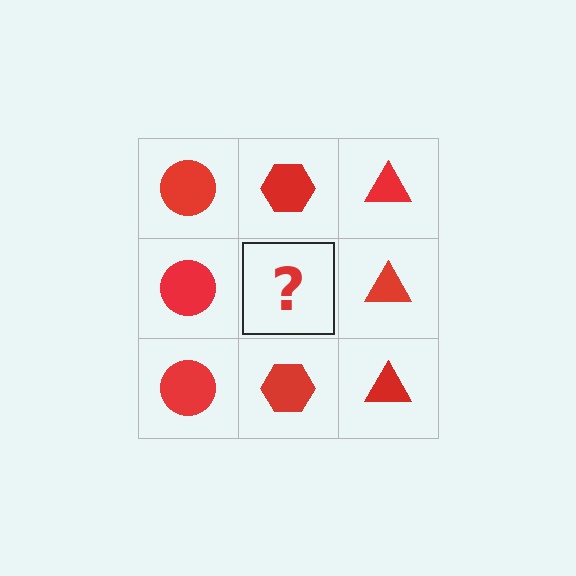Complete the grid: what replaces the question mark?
The question mark should be replaced with a red hexagon.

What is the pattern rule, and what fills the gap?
The rule is that each column has a consistent shape. The gap should be filled with a red hexagon.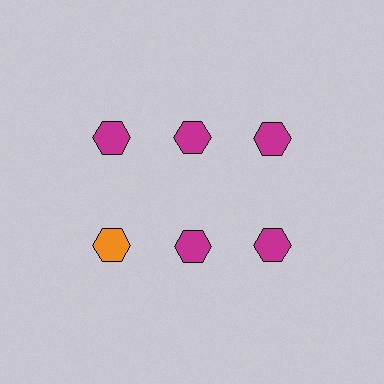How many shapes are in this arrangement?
There are 6 shapes arranged in a grid pattern.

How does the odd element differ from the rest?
It has a different color: orange instead of magenta.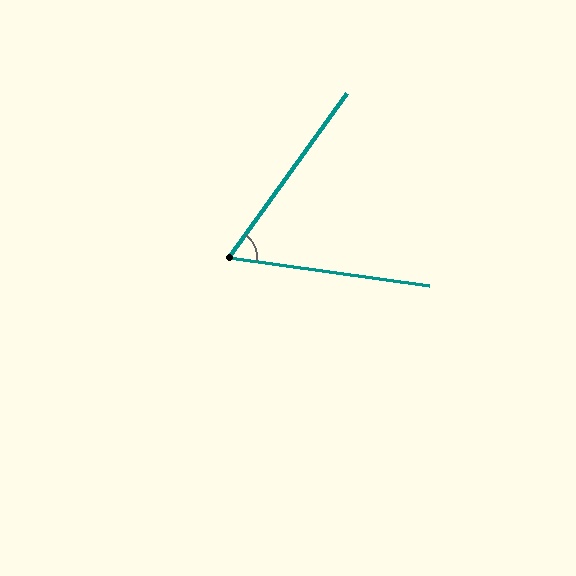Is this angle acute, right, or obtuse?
It is acute.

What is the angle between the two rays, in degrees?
Approximately 62 degrees.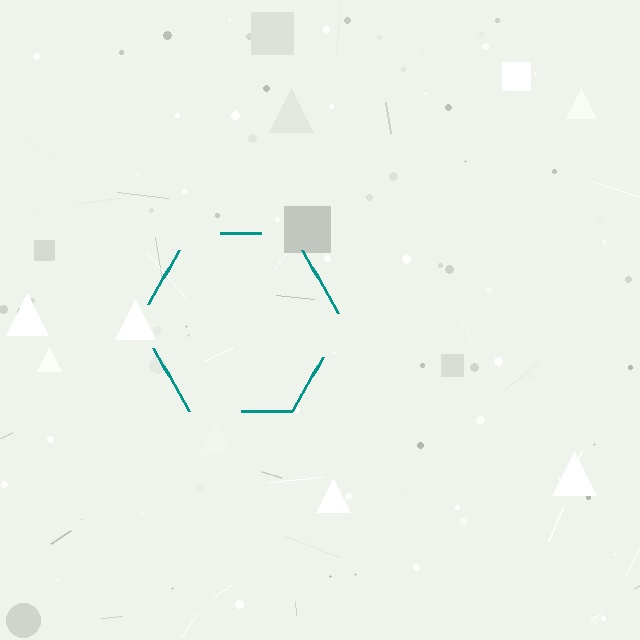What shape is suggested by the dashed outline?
The dashed outline suggests a hexagon.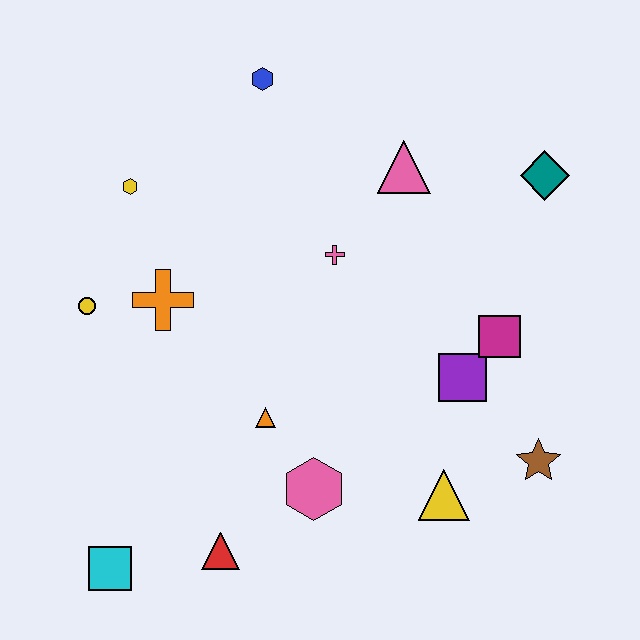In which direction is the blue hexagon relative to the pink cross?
The blue hexagon is above the pink cross.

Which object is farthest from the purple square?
The cyan square is farthest from the purple square.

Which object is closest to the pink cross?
The pink triangle is closest to the pink cross.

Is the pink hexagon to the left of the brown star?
Yes